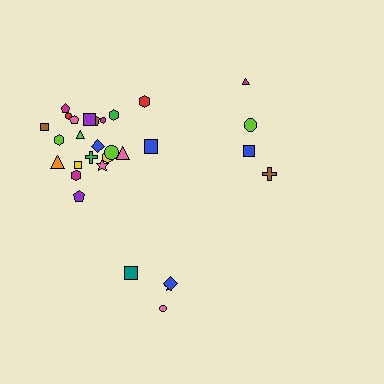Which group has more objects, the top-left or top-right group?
The top-left group.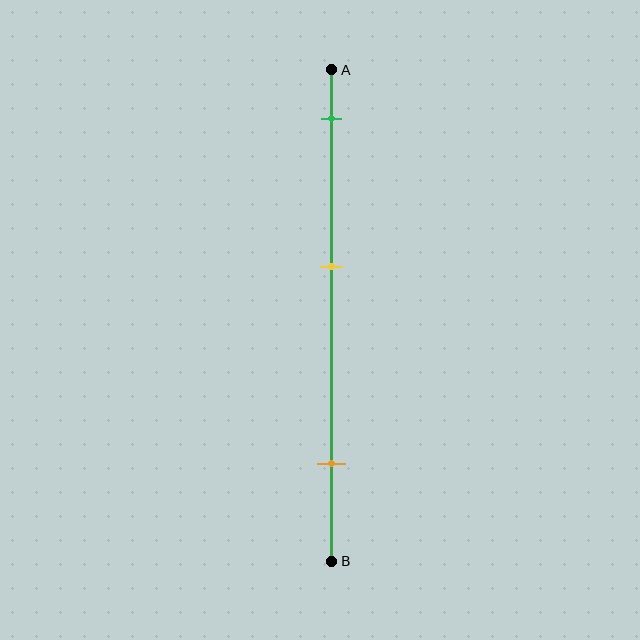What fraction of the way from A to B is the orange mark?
The orange mark is approximately 80% (0.8) of the way from A to B.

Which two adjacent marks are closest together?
The green and yellow marks are the closest adjacent pair.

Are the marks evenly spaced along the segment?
Yes, the marks are approximately evenly spaced.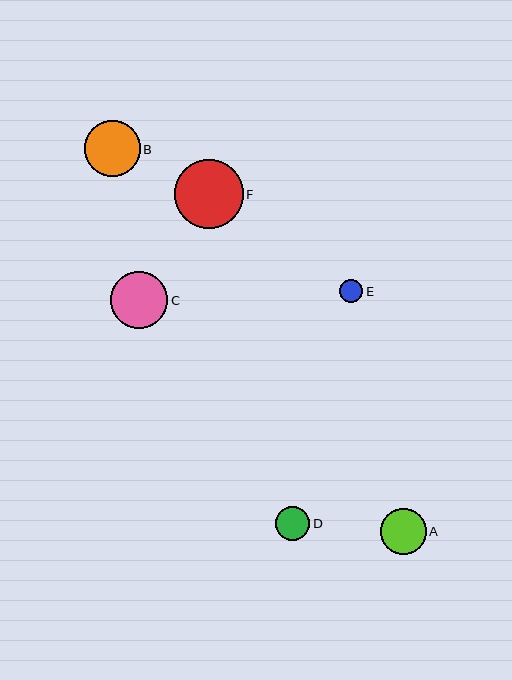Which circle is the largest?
Circle F is the largest with a size of approximately 68 pixels.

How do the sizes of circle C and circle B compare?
Circle C and circle B are approximately the same size.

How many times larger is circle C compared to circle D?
Circle C is approximately 1.7 times the size of circle D.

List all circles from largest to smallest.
From largest to smallest: F, C, B, A, D, E.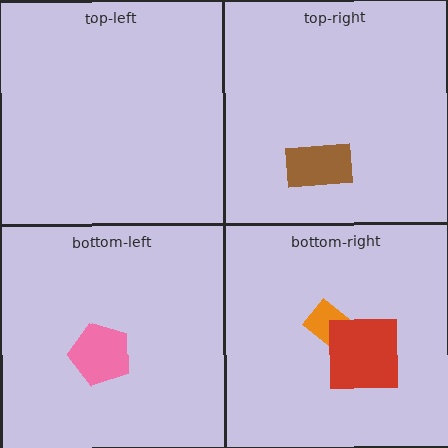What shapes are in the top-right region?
The brown rectangle.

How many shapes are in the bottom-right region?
2.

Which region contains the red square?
The bottom-right region.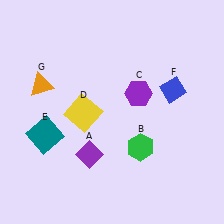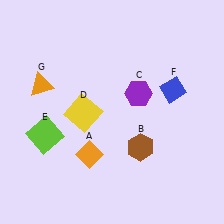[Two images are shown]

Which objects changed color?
A changed from purple to orange. B changed from green to brown. E changed from teal to lime.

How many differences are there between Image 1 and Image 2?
There are 3 differences between the two images.